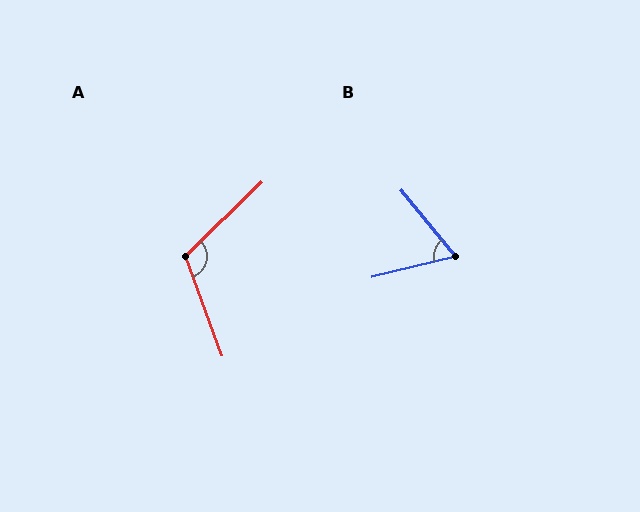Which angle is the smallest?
B, at approximately 64 degrees.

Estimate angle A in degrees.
Approximately 114 degrees.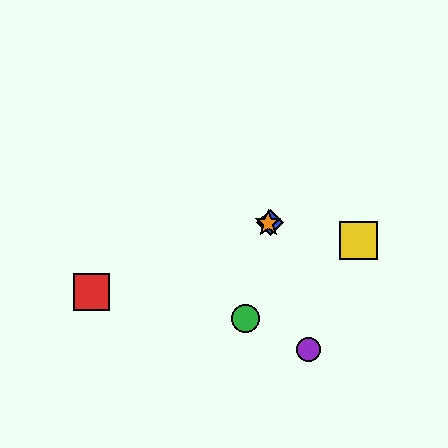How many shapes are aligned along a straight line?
3 shapes (the red square, the blue diamond, the orange star) are aligned along a straight line.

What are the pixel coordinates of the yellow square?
The yellow square is at (359, 240).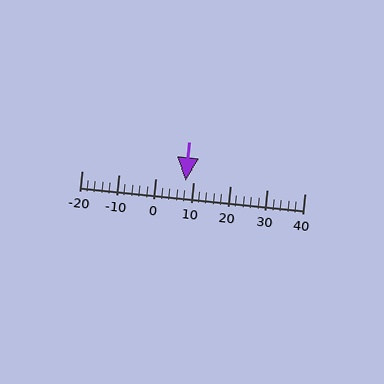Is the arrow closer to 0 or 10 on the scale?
The arrow is closer to 10.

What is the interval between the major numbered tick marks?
The major tick marks are spaced 10 units apart.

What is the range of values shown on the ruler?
The ruler shows values from -20 to 40.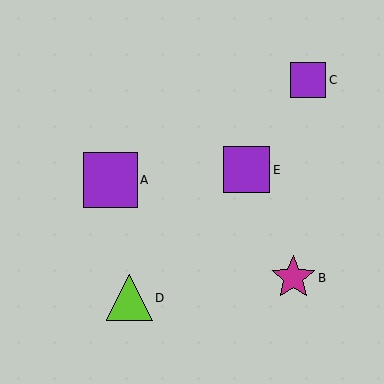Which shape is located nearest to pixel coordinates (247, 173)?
The purple square (labeled E) at (246, 170) is nearest to that location.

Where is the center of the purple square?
The center of the purple square is at (308, 80).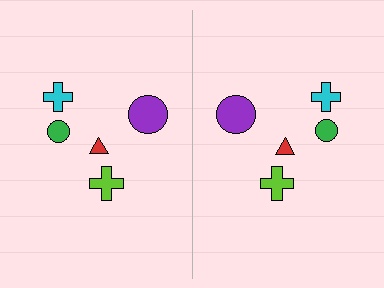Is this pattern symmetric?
Yes, this pattern has bilateral (reflection) symmetry.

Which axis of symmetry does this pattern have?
The pattern has a vertical axis of symmetry running through the center of the image.